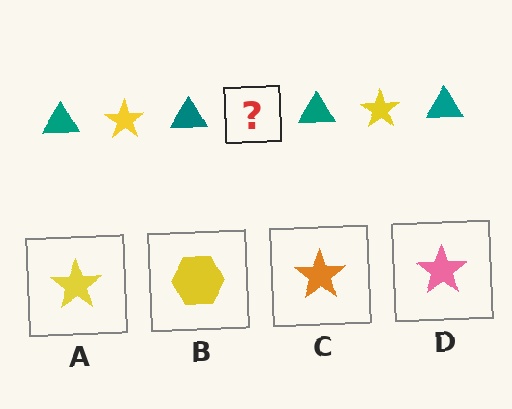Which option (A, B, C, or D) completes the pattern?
A.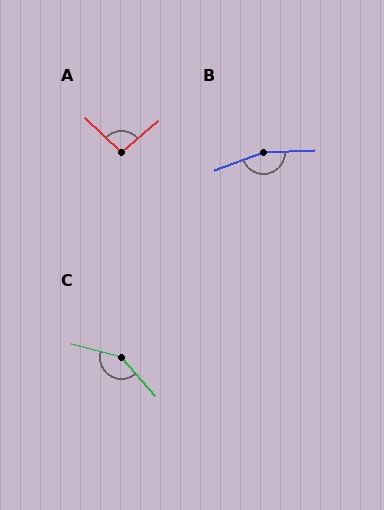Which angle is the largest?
B, at approximately 162 degrees.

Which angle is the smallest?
A, at approximately 96 degrees.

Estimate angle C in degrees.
Approximately 146 degrees.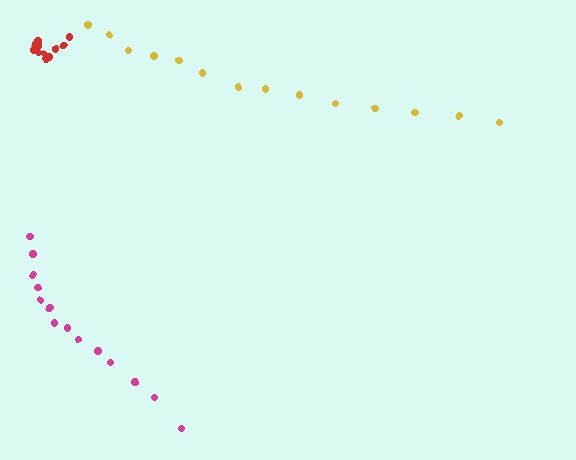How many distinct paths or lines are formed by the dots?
There are 3 distinct paths.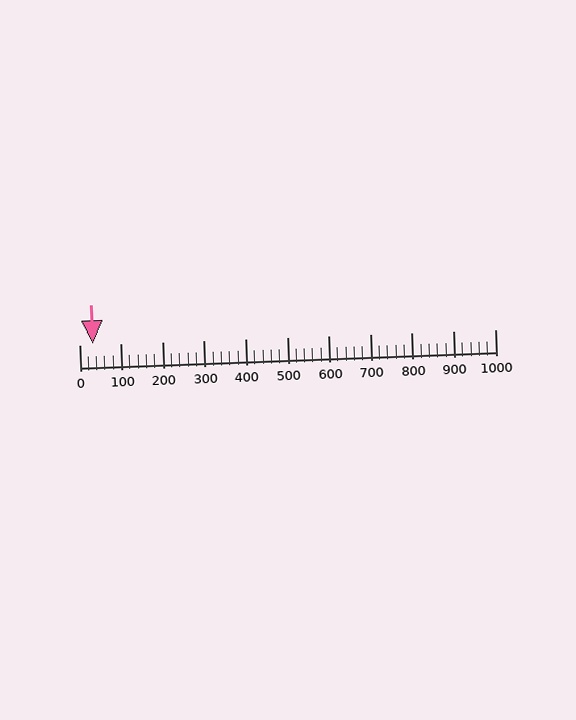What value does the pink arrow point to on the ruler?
The pink arrow points to approximately 33.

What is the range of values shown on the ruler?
The ruler shows values from 0 to 1000.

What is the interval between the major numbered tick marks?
The major tick marks are spaced 100 units apart.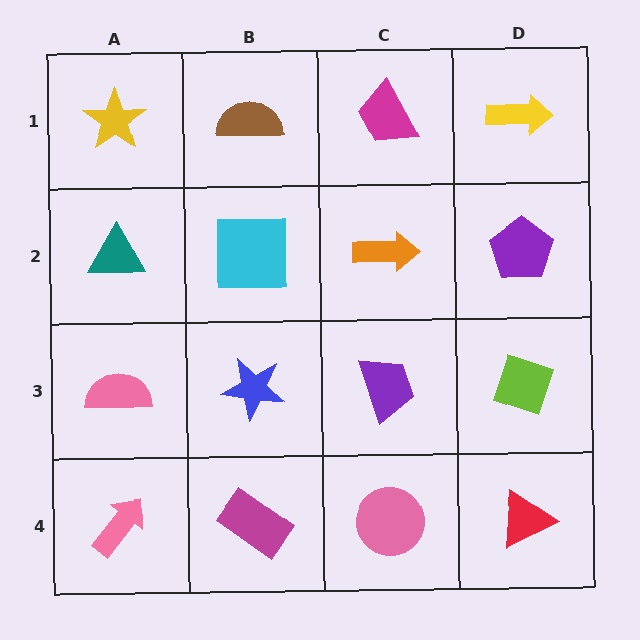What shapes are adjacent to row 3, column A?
A teal triangle (row 2, column A), a pink arrow (row 4, column A), a blue star (row 3, column B).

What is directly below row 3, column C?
A pink circle.